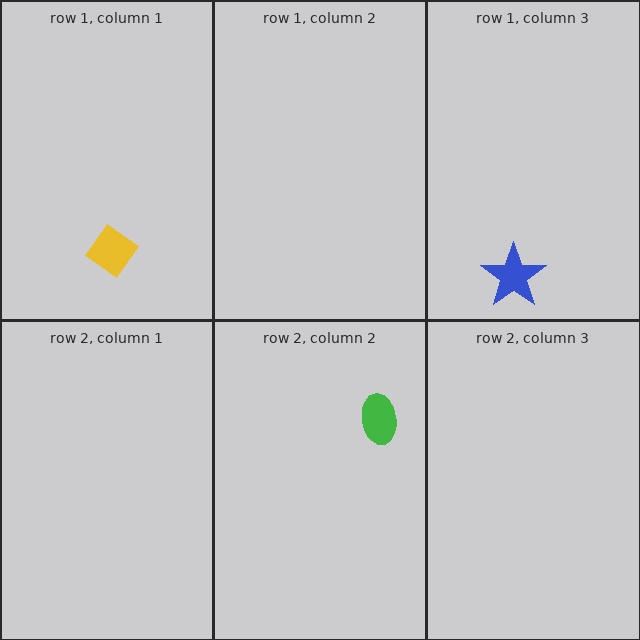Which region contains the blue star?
The row 1, column 3 region.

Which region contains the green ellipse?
The row 2, column 2 region.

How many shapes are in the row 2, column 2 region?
1.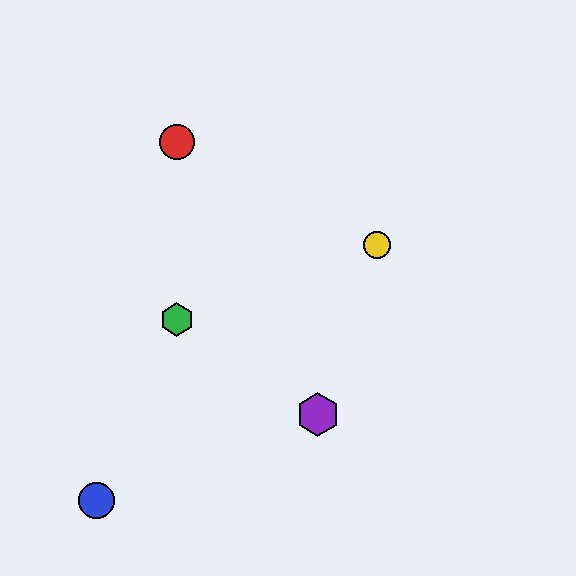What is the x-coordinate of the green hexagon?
The green hexagon is at x≈177.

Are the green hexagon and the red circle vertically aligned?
Yes, both are at x≈177.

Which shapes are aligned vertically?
The red circle, the green hexagon are aligned vertically.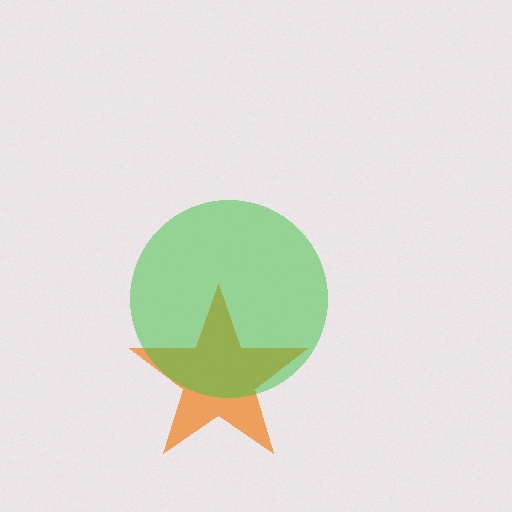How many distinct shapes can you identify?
There are 2 distinct shapes: an orange star, a green circle.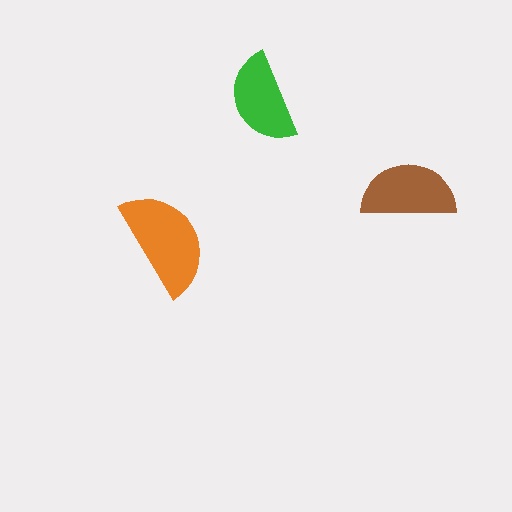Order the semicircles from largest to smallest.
the orange one, the brown one, the green one.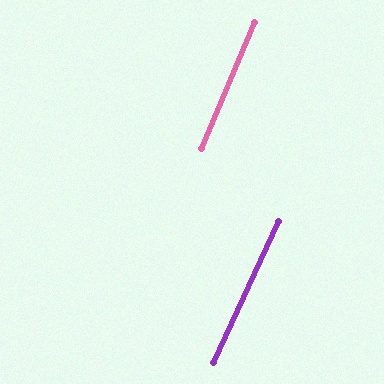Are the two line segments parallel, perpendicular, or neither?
Parallel — their directions differ by only 1.8°.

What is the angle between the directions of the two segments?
Approximately 2 degrees.